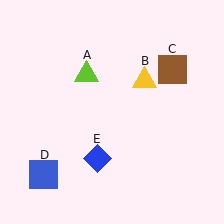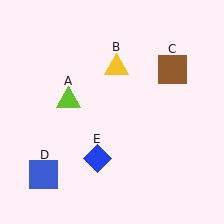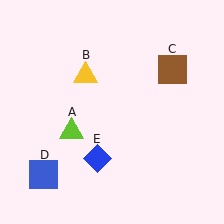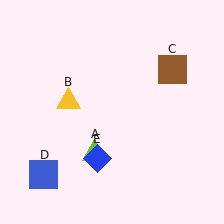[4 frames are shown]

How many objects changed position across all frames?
2 objects changed position: lime triangle (object A), yellow triangle (object B).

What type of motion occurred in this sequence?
The lime triangle (object A), yellow triangle (object B) rotated counterclockwise around the center of the scene.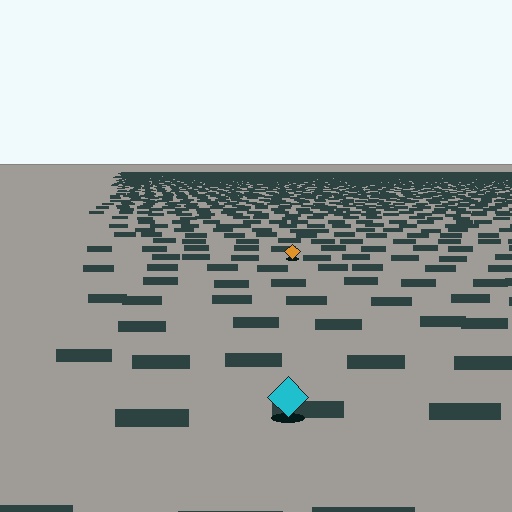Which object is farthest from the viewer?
The orange diamond is farthest from the viewer. It appears smaller and the ground texture around it is denser.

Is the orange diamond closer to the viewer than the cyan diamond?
No. The cyan diamond is closer — you can tell from the texture gradient: the ground texture is coarser near it.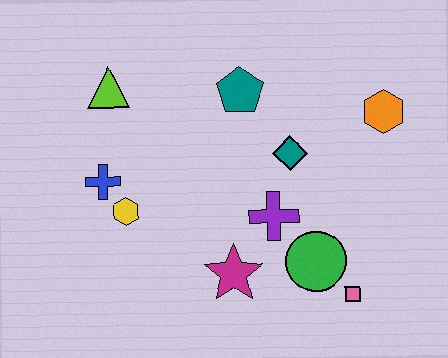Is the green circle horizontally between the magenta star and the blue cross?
No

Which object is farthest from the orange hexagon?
The blue cross is farthest from the orange hexagon.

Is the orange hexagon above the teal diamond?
Yes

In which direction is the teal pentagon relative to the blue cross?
The teal pentagon is to the right of the blue cross.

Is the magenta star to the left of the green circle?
Yes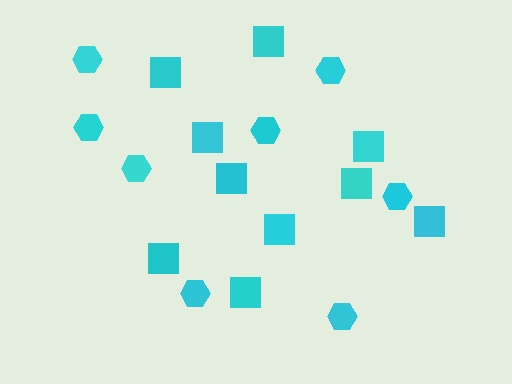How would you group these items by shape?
There are 2 groups: one group of squares (10) and one group of hexagons (8).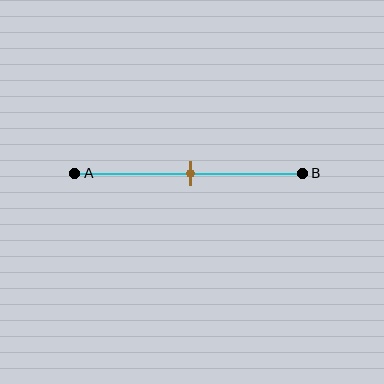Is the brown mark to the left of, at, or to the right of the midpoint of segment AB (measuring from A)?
The brown mark is approximately at the midpoint of segment AB.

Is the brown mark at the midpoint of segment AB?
Yes, the mark is approximately at the midpoint.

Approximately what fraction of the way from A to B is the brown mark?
The brown mark is approximately 50% of the way from A to B.